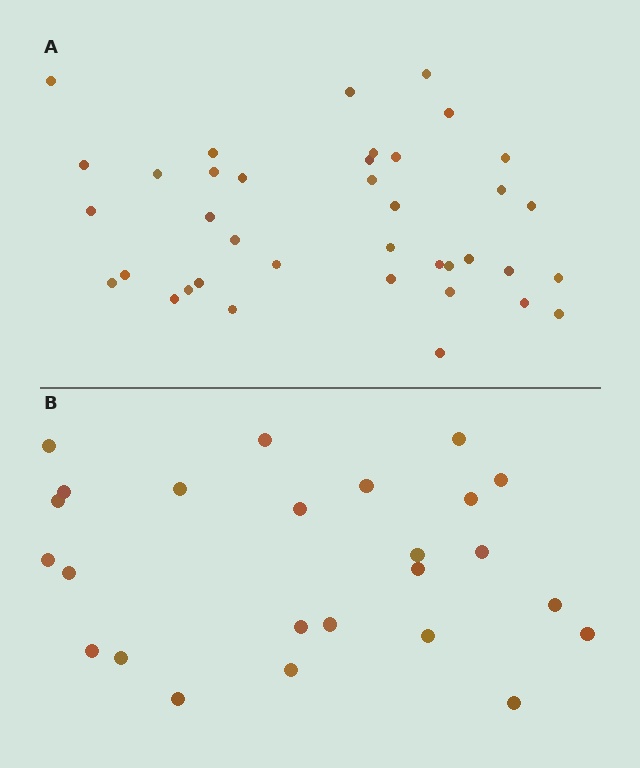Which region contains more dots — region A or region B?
Region A (the top region) has more dots.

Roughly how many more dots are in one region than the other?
Region A has approximately 15 more dots than region B.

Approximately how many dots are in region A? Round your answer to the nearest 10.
About 40 dots. (The exact count is 38, which rounds to 40.)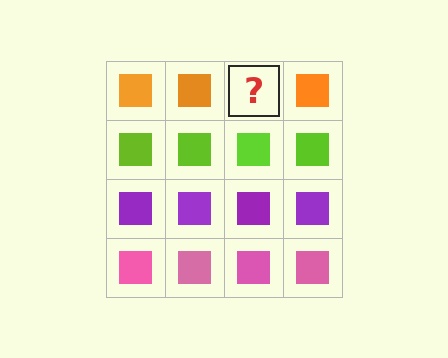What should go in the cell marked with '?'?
The missing cell should contain an orange square.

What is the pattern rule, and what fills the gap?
The rule is that each row has a consistent color. The gap should be filled with an orange square.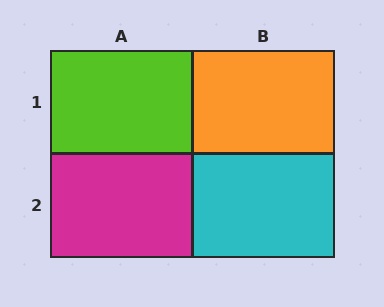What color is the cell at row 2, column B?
Cyan.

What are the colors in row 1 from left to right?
Lime, orange.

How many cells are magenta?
1 cell is magenta.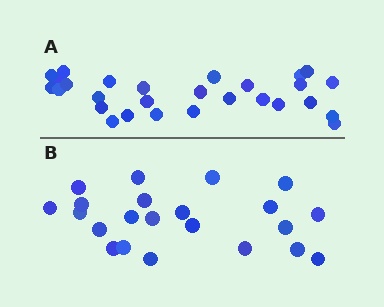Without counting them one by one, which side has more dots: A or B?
Region A (the top region) has more dots.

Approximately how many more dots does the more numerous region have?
Region A has about 6 more dots than region B.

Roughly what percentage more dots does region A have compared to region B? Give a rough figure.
About 25% more.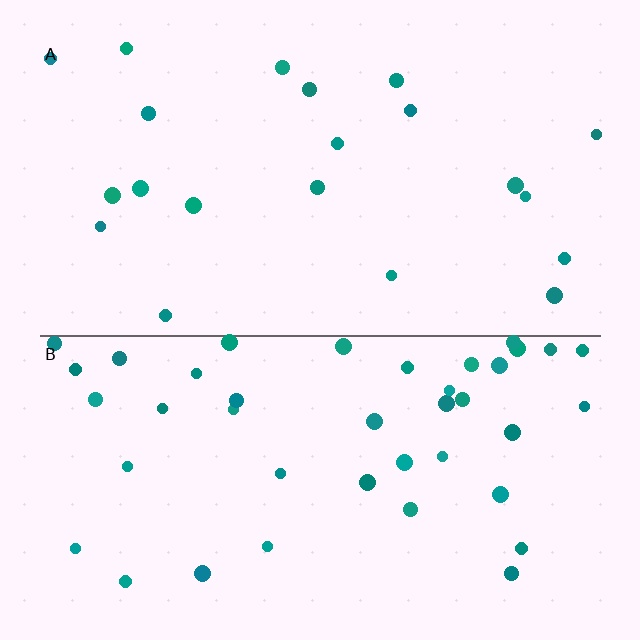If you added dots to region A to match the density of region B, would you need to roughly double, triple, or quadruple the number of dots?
Approximately double.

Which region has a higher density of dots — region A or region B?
B (the bottom).